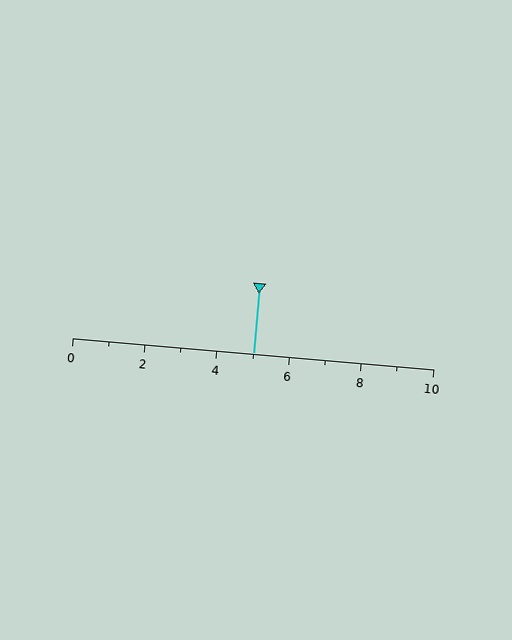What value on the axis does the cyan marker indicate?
The marker indicates approximately 5.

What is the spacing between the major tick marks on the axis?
The major ticks are spaced 2 apart.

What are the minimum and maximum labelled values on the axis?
The axis runs from 0 to 10.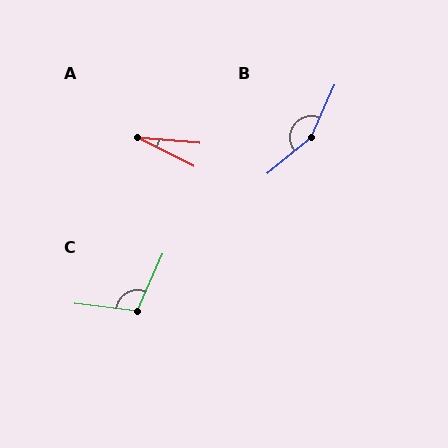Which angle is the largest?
B, at approximately 154 degrees.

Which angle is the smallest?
A, at approximately 22 degrees.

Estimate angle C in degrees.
Approximately 108 degrees.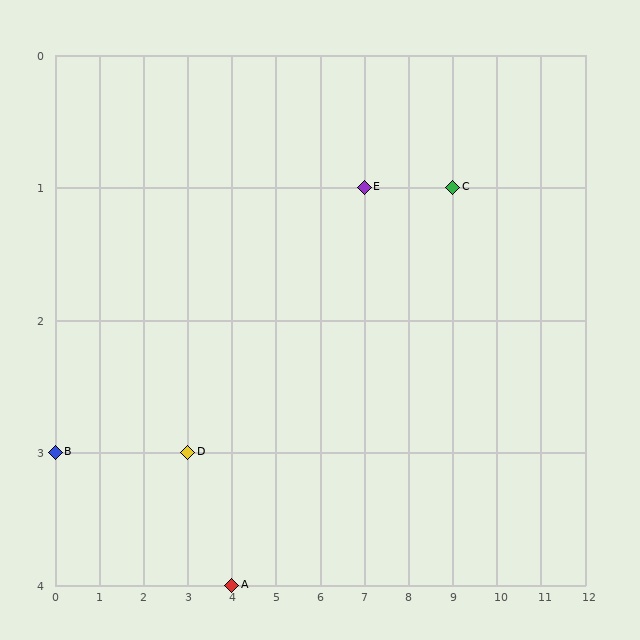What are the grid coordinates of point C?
Point C is at grid coordinates (9, 1).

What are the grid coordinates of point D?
Point D is at grid coordinates (3, 3).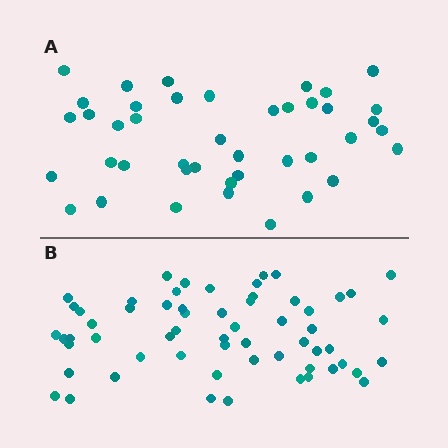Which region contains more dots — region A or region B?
Region B (the bottom region) has more dots.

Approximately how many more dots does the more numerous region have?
Region B has approximately 20 more dots than region A.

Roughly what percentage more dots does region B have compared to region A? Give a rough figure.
About 45% more.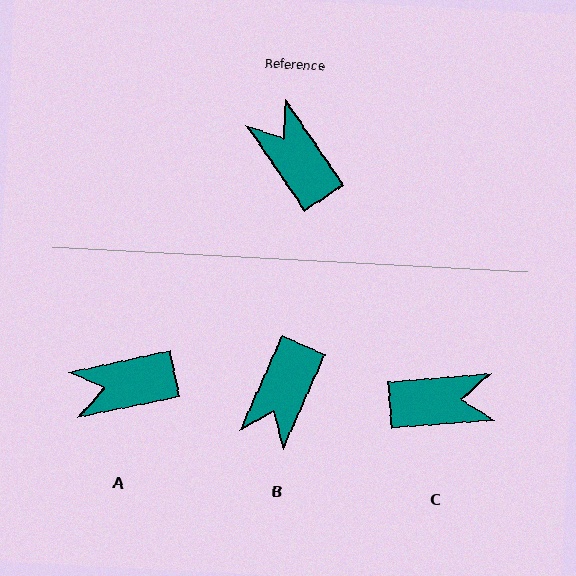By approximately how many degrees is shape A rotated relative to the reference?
Approximately 68 degrees counter-clockwise.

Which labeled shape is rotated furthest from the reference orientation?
B, about 122 degrees away.